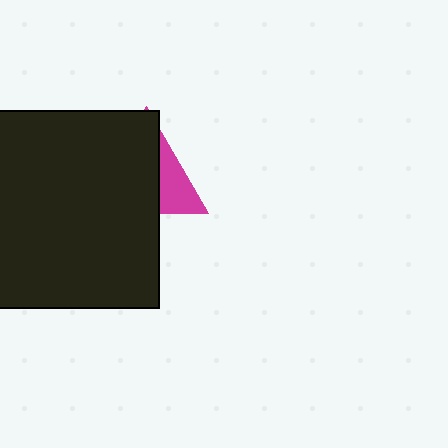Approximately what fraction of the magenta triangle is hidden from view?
Roughly 69% of the magenta triangle is hidden behind the black square.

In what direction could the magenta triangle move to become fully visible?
The magenta triangle could move right. That would shift it out from behind the black square entirely.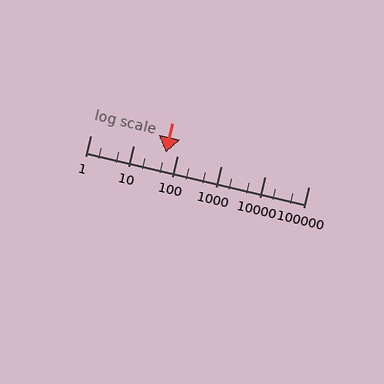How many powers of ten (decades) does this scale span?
The scale spans 5 decades, from 1 to 100000.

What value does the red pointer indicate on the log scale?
The pointer indicates approximately 55.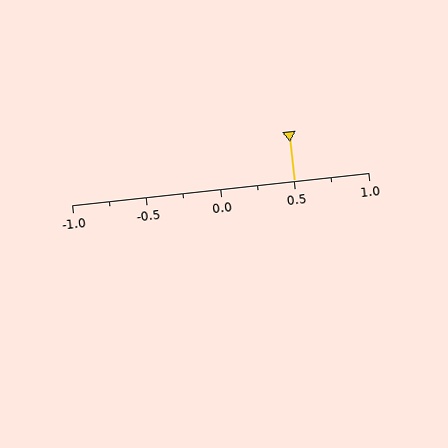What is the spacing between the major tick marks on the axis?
The major ticks are spaced 0.5 apart.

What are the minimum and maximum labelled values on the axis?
The axis runs from -1.0 to 1.0.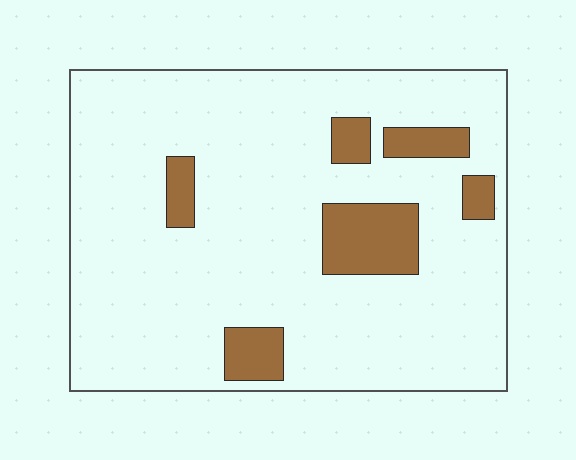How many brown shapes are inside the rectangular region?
6.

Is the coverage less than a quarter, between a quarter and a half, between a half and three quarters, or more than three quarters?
Less than a quarter.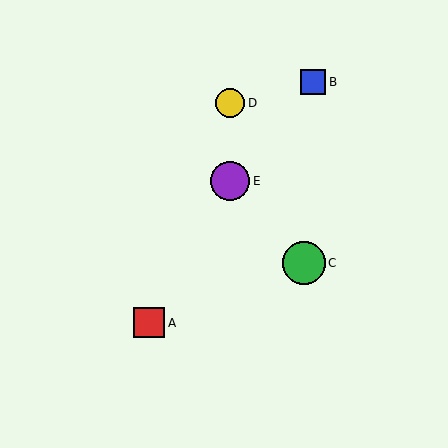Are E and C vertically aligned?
No, E is at x≈230 and C is at x≈304.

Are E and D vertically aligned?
Yes, both are at x≈230.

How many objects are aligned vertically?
2 objects (D, E) are aligned vertically.